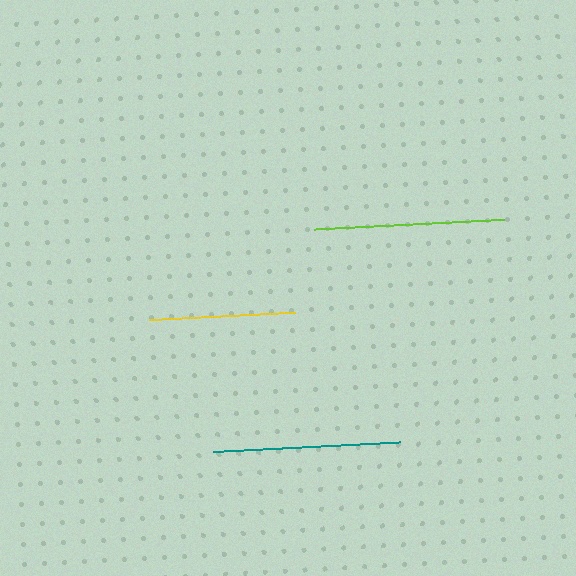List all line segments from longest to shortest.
From longest to shortest: lime, teal, yellow.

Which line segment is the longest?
The lime line is the longest at approximately 190 pixels.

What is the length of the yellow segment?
The yellow segment is approximately 147 pixels long.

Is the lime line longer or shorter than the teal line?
The lime line is longer than the teal line.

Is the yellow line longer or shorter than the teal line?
The teal line is longer than the yellow line.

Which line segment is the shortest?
The yellow line is the shortest at approximately 147 pixels.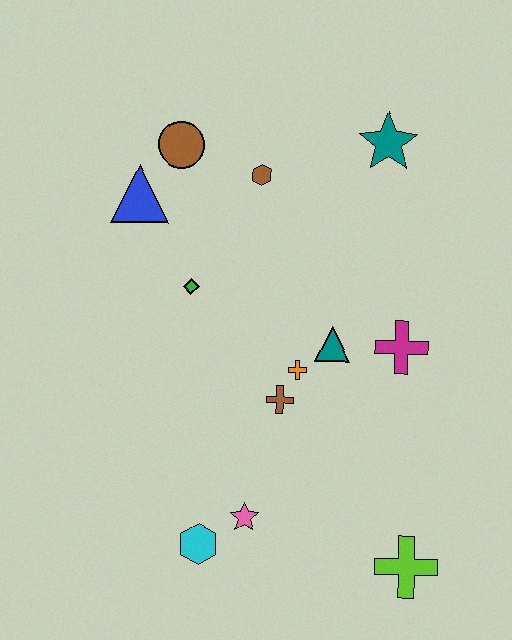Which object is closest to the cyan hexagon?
The pink star is closest to the cyan hexagon.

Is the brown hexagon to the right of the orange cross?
No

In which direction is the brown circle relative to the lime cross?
The brown circle is above the lime cross.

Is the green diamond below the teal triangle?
No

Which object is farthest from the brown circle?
The lime cross is farthest from the brown circle.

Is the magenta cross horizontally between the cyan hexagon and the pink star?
No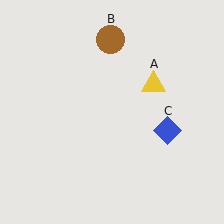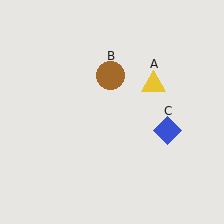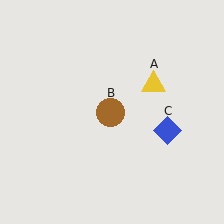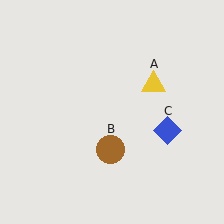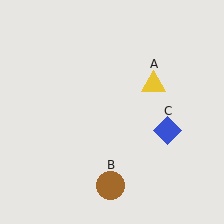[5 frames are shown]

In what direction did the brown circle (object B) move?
The brown circle (object B) moved down.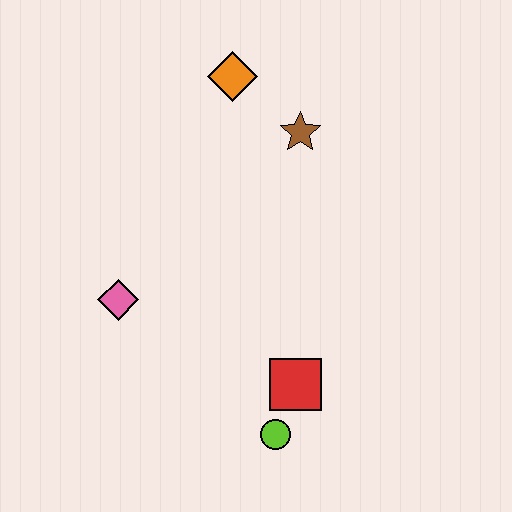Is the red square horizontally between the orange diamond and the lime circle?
No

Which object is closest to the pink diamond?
The red square is closest to the pink diamond.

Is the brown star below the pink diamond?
No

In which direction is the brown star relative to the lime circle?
The brown star is above the lime circle.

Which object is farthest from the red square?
The orange diamond is farthest from the red square.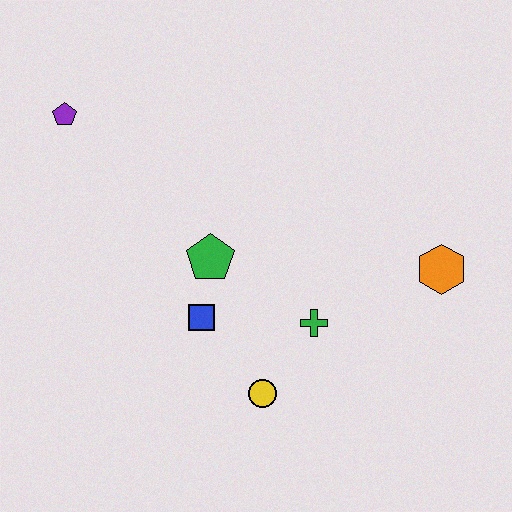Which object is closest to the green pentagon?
The blue square is closest to the green pentagon.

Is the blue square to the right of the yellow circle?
No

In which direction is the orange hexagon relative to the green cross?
The orange hexagon is to the right of the green cross.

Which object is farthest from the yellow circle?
The purple pentagon is farthest from the yellow circle.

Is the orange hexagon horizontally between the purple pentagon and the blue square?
No